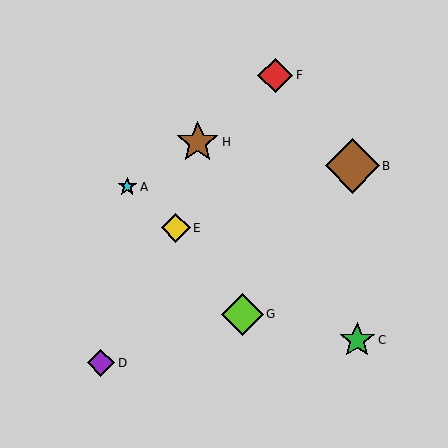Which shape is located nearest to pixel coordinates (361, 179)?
The brown diamond (labeled B) at (352, 166) is nearest to that location.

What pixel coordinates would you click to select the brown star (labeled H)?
Click at (198, 142) to select the brown star H.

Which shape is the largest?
The brown diamond (labeled B) is the largest.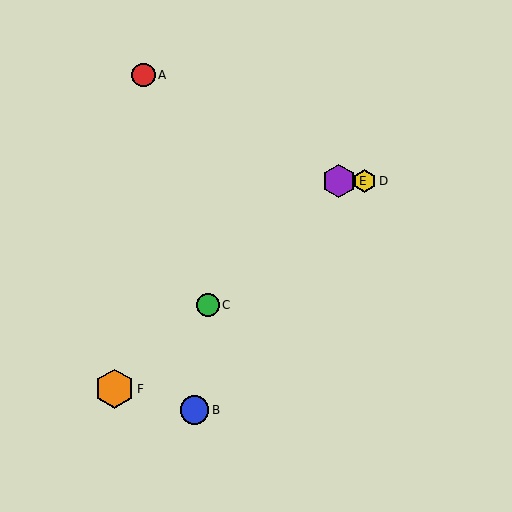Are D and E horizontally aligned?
Yes, both are at y≈181.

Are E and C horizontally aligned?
No, E is at y≈181 and C is at y≈305.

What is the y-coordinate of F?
Object F is at y≈389.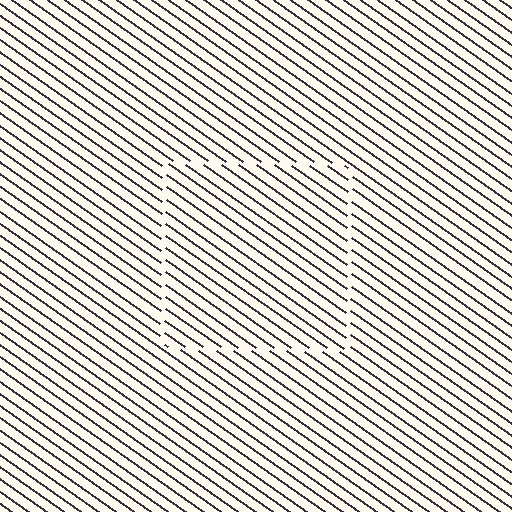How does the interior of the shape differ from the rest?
The interior of the shape contains the same grating, shifted by half a period — the contour is defined by the phase discontinuity where line-ends from the inner and outer gratings abut.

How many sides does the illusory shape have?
4 sides — the line-ends trace a square.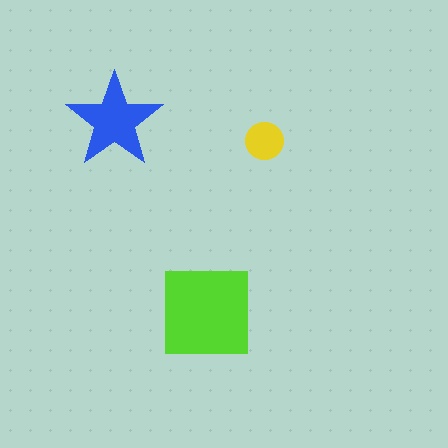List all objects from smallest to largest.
The yellow circle, the blue star, the lime square.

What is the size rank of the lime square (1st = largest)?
1st.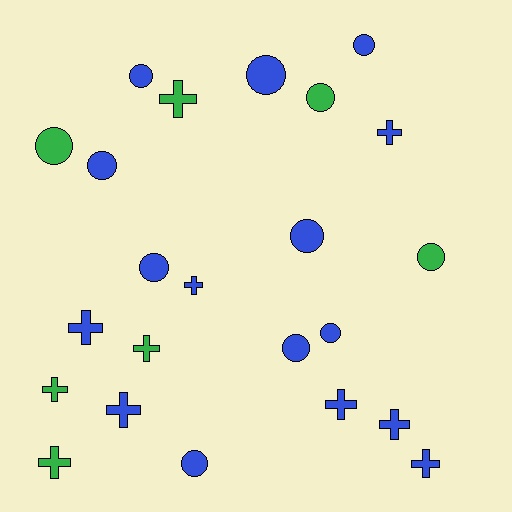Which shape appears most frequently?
Circle, with 12 objects.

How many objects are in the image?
There are 23 objects.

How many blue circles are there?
There are 9 blue circles.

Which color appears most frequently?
Blue, with 16 objects.